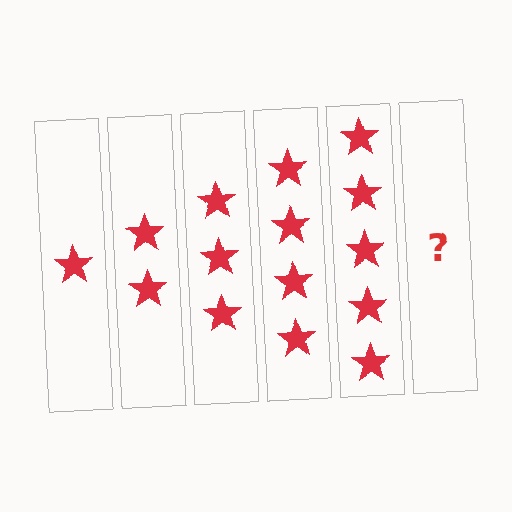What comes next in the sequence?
The next element should be 6 stars.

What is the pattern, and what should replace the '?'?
The pattern is that each step adds one more star. The '?' should be 6 stars.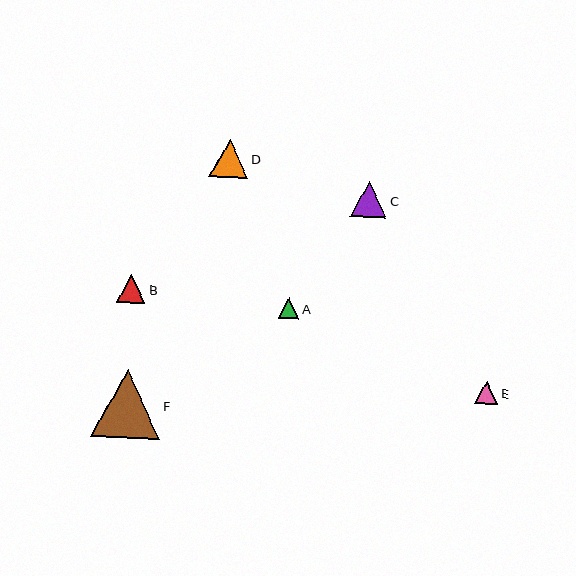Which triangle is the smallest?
Triangle A is the smallest with a size of approximately 21 pixels.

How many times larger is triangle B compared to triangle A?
Triangle B is approximately 1.4 times the size of triangle A.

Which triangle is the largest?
Triangle F is the largest with a size of approximately 68 pixels.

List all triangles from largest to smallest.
From largest to smallest: F, D, C, B, E, A.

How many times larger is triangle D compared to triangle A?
Triangle D is approximately 1.9 times the size of triangle A.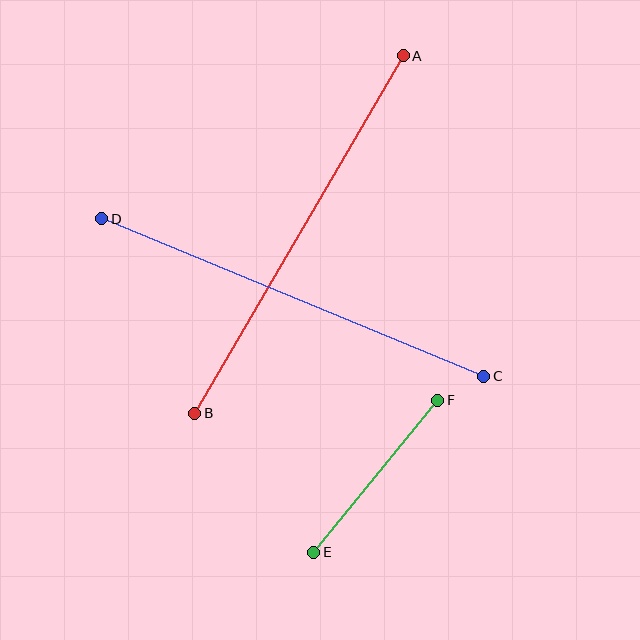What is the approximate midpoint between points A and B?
The midpoint is at approximately (299, 234) pixels.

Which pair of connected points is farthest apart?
Points A and B are farthest apart.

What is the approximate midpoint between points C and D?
The midpoint is at approximately (293, 297) pixels.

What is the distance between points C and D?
The distance is approximately 413 pixels.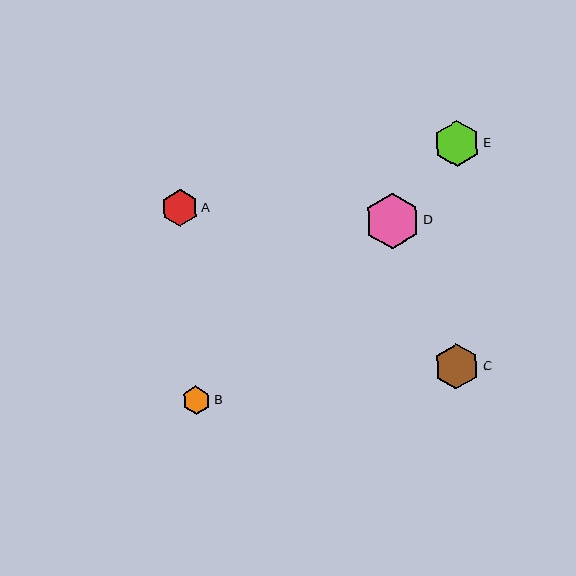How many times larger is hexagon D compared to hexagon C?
Hexagon D is approximately 1.2 times the size of hexagon C.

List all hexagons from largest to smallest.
From largest to smallest: D, E, C, A, B.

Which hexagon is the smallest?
Hexagon B is the smallest with a size of approximately 28 pixels.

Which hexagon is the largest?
Hexagon D is the largest with a size of approximately 55 pixels.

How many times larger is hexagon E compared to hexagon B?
Hexagon E is approximately 1.6 times the size of hexagon B.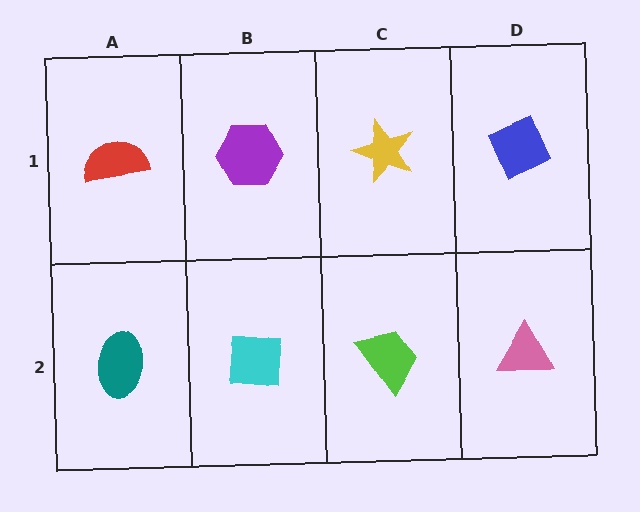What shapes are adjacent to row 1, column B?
A cyan square (row 2, column B), a red semicircle (row 1, column A), a yellow star (row 1, column C).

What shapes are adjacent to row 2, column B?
A purple hexagon (row 1, column B), a teal ellipse (row 2, column A), a lime trapezoid (row 2, column C).